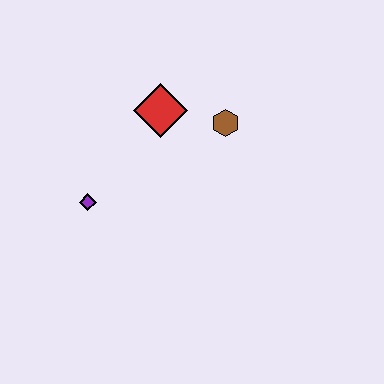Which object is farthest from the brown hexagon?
The purple diamond is farthest from the brown hexagon.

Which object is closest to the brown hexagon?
The red diamond is closest to the brown hexagon.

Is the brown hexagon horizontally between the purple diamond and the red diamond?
No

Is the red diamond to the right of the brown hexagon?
No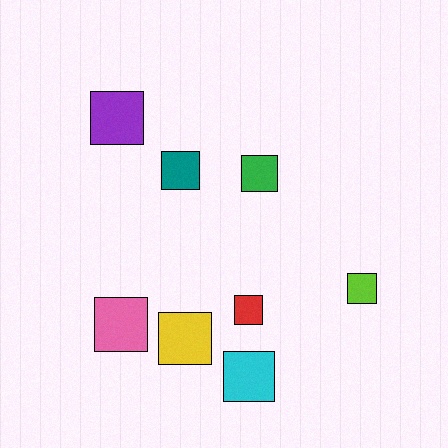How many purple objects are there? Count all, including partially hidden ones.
There is 1 purple object.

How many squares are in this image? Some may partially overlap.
There are 8 squares.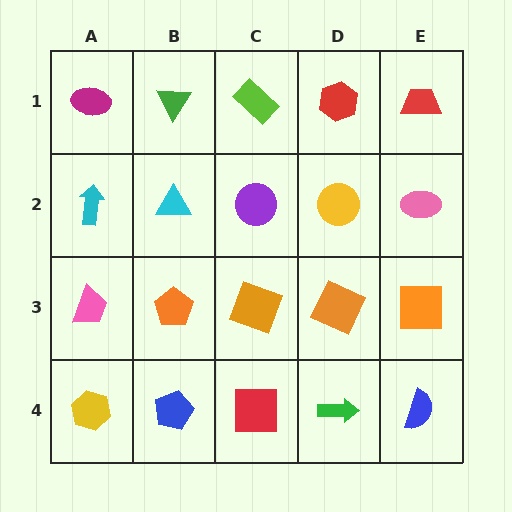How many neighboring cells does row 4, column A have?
2.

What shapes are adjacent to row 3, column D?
A yellow circle (row 2, column D), a green arrow (row 4, column D), an orange square (row 3, column C), an orange square (row 3, column E).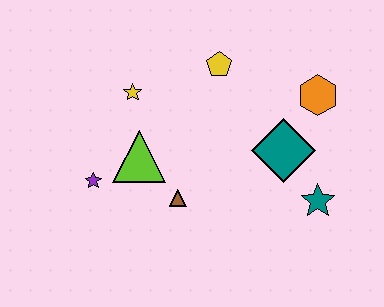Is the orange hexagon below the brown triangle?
No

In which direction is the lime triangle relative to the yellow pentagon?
The lime triangle is below the yellow pentagon.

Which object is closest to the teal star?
The teal diamond is closest to the teal star.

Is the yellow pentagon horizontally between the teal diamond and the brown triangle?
Yes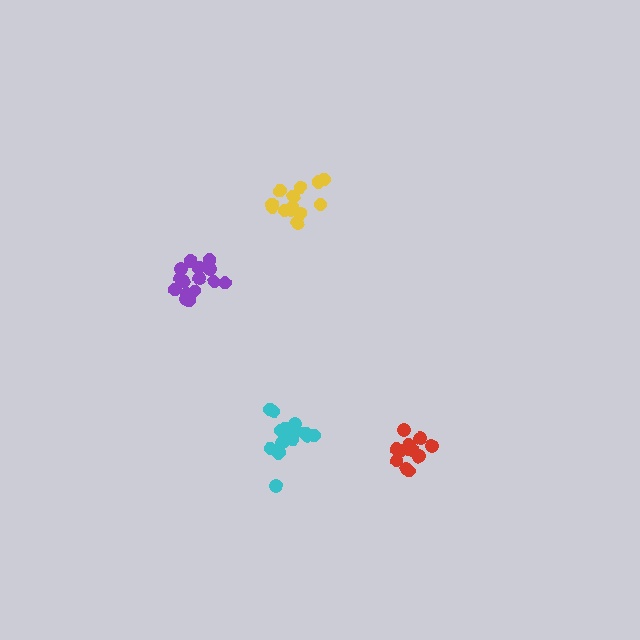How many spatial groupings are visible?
There are 4 spatial groupings.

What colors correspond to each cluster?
The clusters are colored: purple, cyan, red, yellow.